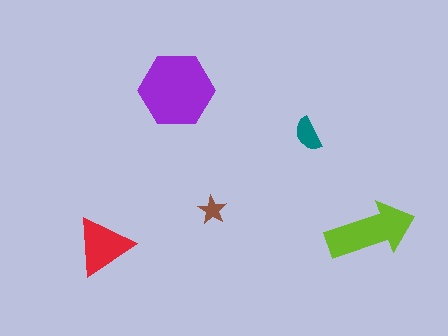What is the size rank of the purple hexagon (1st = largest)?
1st.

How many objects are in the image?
There are 5 objects in the image.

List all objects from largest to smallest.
The purple hexagon, the lime arrow, the red triangle, the teal semicircle, the brown star.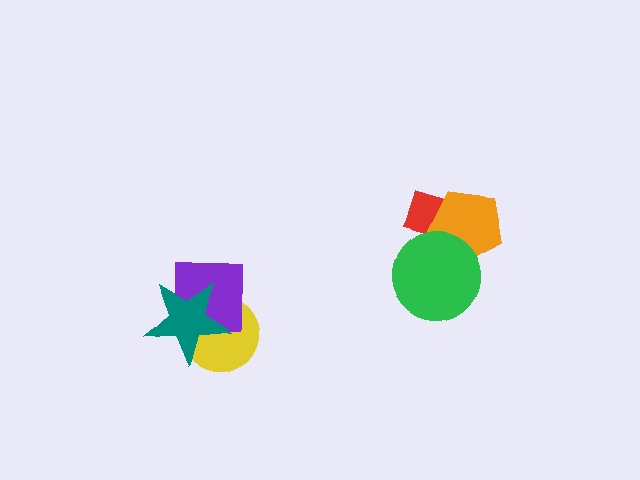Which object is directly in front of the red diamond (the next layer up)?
The orange pentagon is directly in front of the red diamond.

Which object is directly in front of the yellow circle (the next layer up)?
The purple square is directly in front of the yellow circle.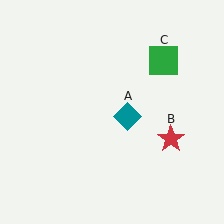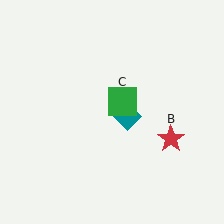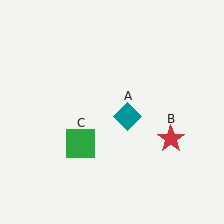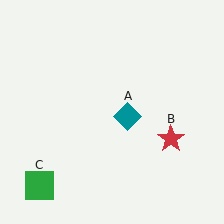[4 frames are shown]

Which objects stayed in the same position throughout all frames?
Teal diamond (object A) and red star (object B) remained stationary.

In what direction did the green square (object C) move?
The green square (object C) moved down and to the left.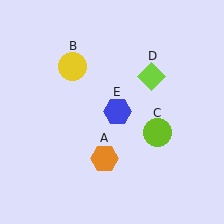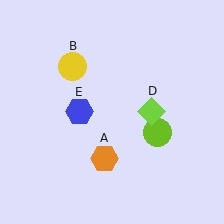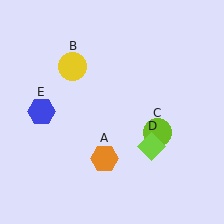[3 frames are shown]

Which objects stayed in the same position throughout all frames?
Orange hexagon (object A) and yellow circle (object B) and lime circle (object C) remained stationary.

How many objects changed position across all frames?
2 objects changed position: lime diamond (object D), blue hexagon (object E).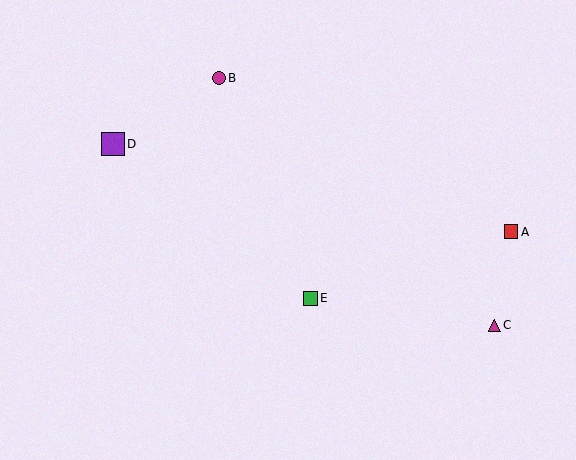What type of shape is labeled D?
Shape D is a purple square.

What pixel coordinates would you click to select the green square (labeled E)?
Click at (311, 298) to select the green square E.